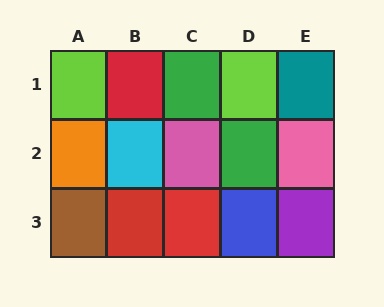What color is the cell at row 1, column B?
Red.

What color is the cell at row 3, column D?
Blue.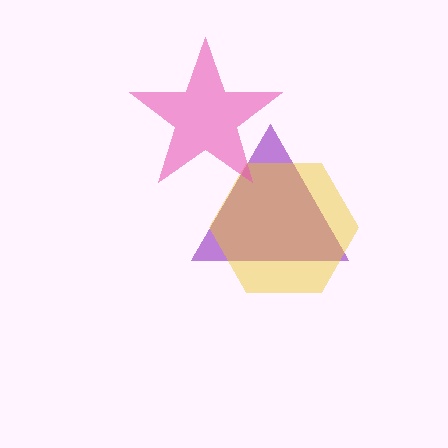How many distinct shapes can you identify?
There are 3 distinct shapes: a purple triangle, a yellow hexagon, a pink star.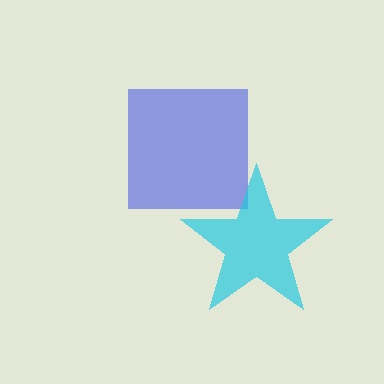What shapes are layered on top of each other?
The layered shapes are: a blue square, a cyan star.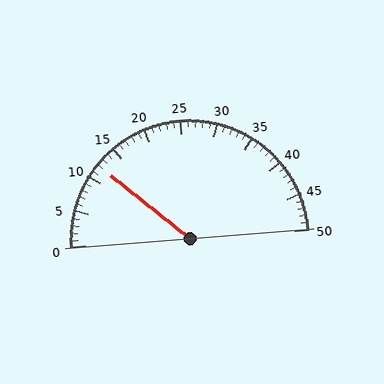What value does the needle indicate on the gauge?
The needle indicates approximately 12.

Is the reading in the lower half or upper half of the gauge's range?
The reading is in the lower half of the range (0 to 50).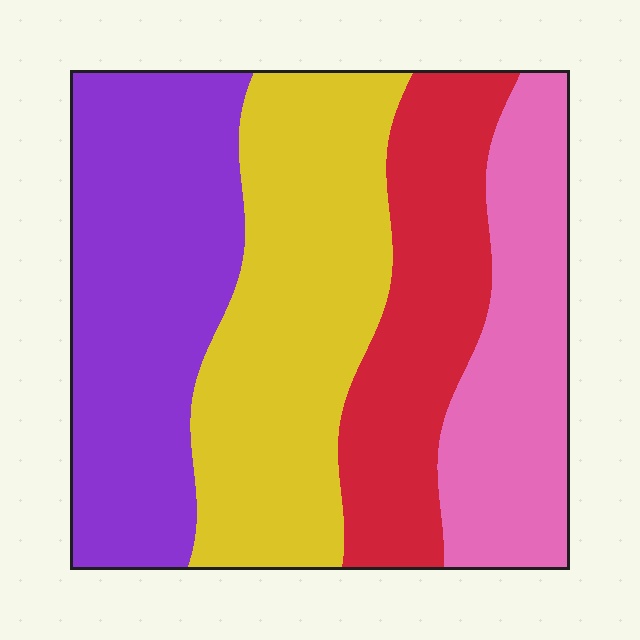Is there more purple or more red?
Purple.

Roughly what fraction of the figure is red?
Red covers around 20% of the figure.